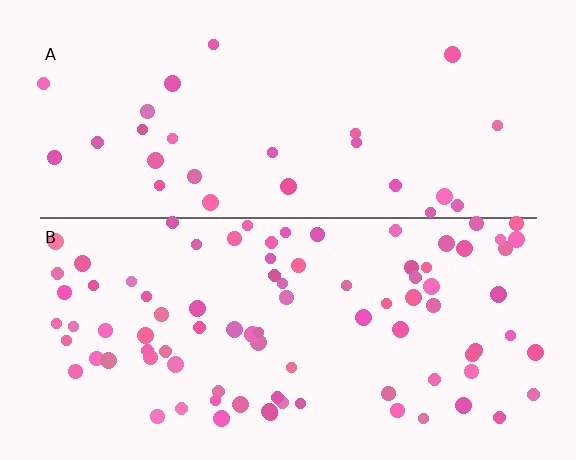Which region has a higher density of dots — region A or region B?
B (the bottom).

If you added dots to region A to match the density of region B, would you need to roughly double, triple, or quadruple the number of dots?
Approximately triple.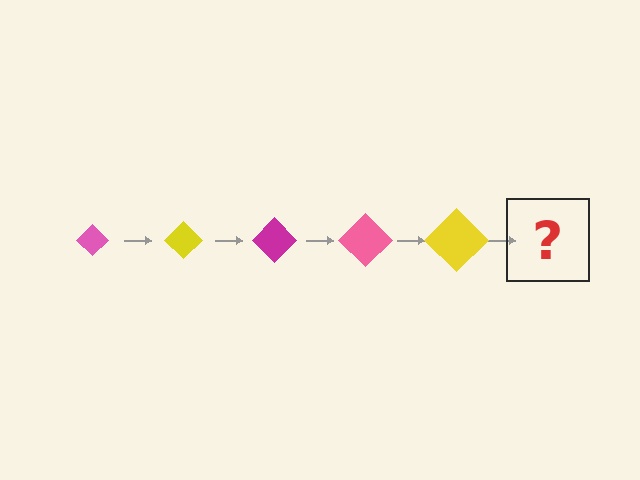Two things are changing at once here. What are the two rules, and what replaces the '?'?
The two rules are that the diamond grows larger each step and the color cycles through pink, yellow, and magenta. The '?' should be a magenta diamond, larger than the previous one.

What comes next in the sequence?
The next element should be a magenta diamond, larger than the previous one.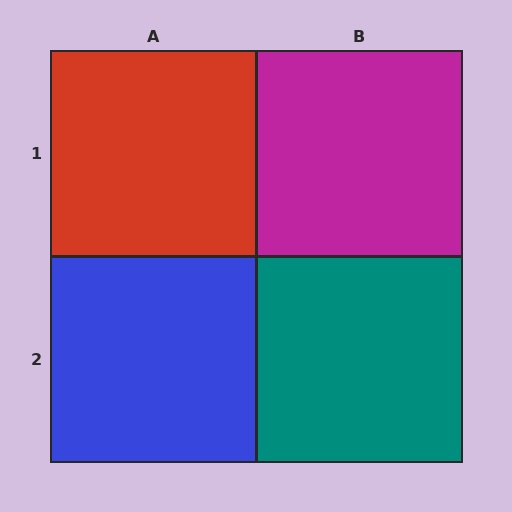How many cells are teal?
1 cell is teal.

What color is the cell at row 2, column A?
Blue.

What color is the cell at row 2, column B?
Teal.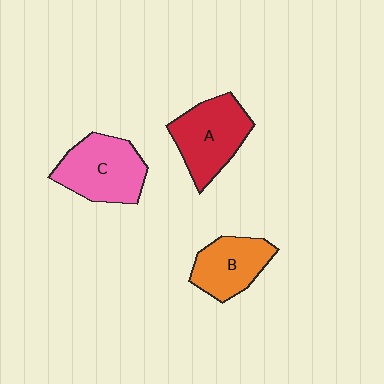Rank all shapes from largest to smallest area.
From largest to smallest: C (pink), A (red), B (orange).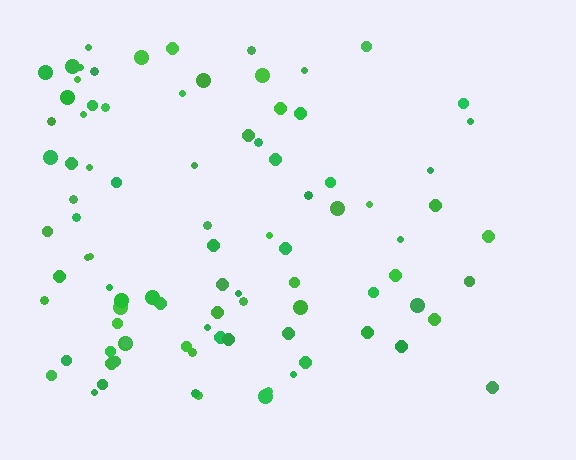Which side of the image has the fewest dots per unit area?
The right.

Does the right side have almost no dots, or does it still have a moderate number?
Still a moderate number, just noticeably fewer than the left.